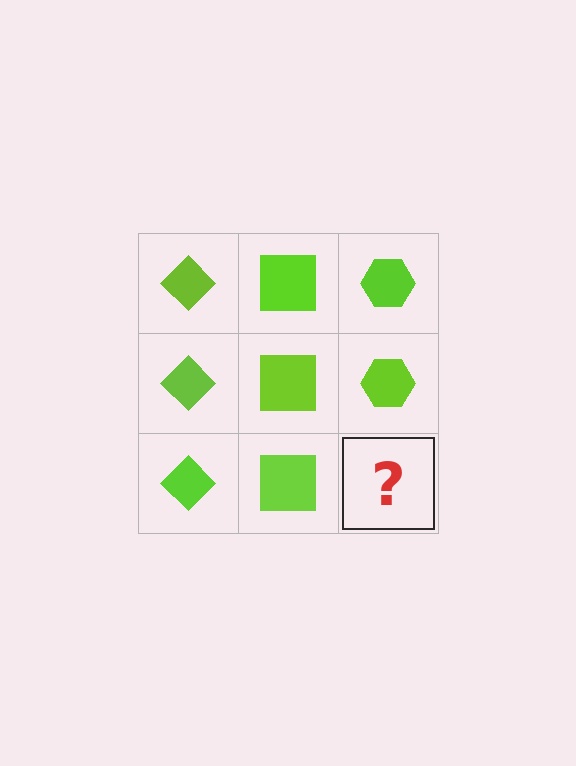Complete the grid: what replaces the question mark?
The question mark should be replaced with a lime hexagon.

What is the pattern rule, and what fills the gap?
The rule is that each column has a consistent shape. The gap should be filled with a lime hexagon.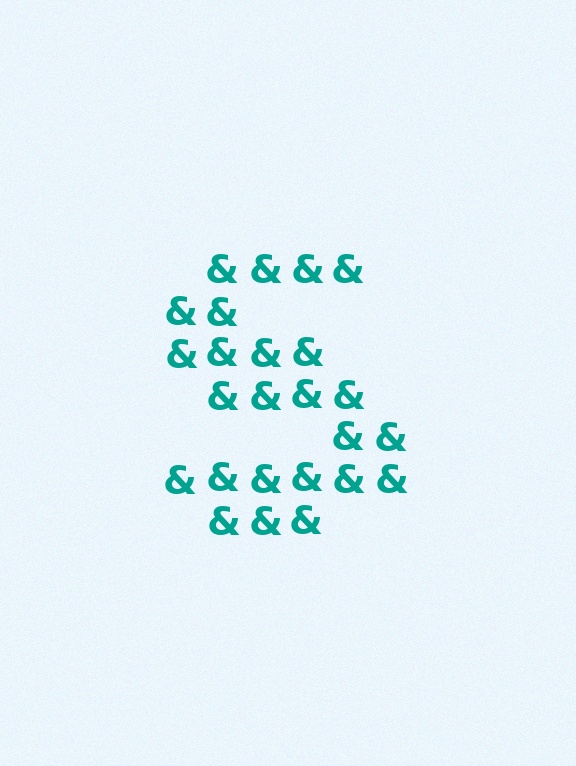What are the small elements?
The small elements are ampersands.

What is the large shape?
The large shape is the letter S.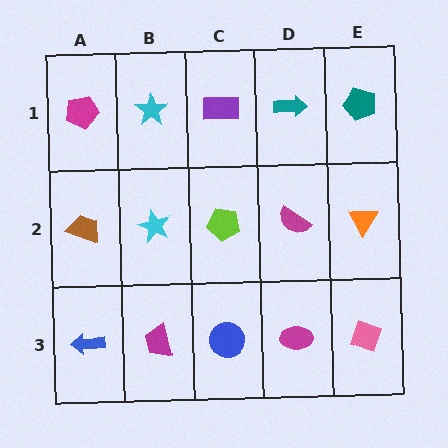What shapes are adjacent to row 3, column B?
A cyan star (row 2, column B), a blue arrow (row 3, column A), a blue circle (row 3, column C).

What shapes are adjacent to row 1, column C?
A lime pentagon (row 2, column C), a cyan star (row 1, column B), a teal arrow (row 1, column D).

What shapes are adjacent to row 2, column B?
A cyan star (row 1, column B), a magenta trapezoid (row 3, column B), a brown trapezoid (row 2, column A), a lime pentagon (row 2, column C).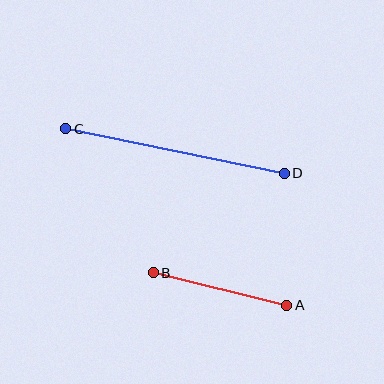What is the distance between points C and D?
The distance is approximately 223 pixels.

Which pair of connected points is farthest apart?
Points C and D are farthest apart.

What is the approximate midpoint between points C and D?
The midpoint is at approximately (175, 151) pixels.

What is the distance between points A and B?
The distance is approximately 137 pixels.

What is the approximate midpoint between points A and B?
The midpoint is at approximately (220, 289) pixels.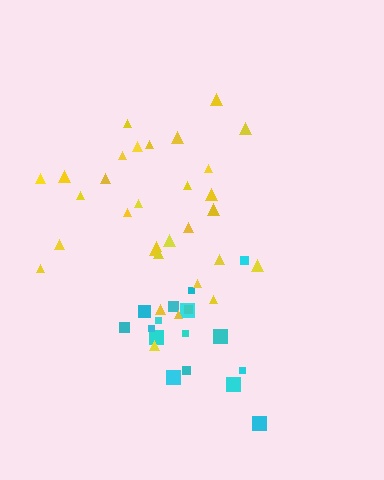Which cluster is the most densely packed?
Cyan.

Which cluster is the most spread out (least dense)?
Yellow.